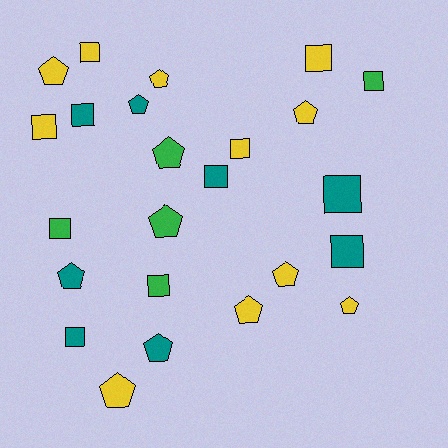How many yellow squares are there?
There are 4 yellow squares.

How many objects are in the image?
There are 24 objects.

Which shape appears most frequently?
Pentagon, with 12 objects.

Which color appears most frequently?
Yellow, with 11 objects.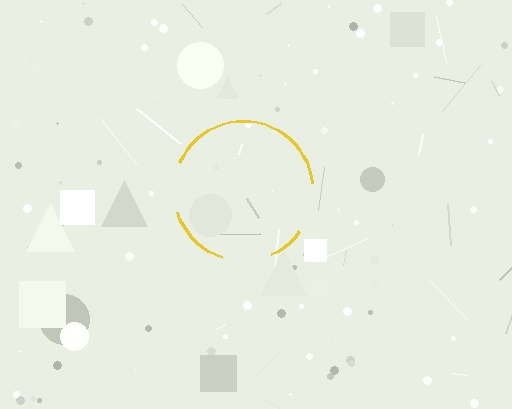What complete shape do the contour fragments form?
The contour fragments form a circle.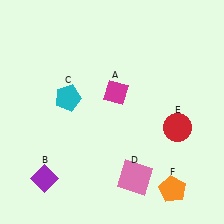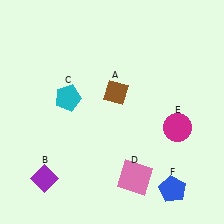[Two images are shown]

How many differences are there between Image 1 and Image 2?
There are 3 differences between the two images.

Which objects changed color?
A changed from magenta to brown. E changed from red to magenta. F changed from orange to blue.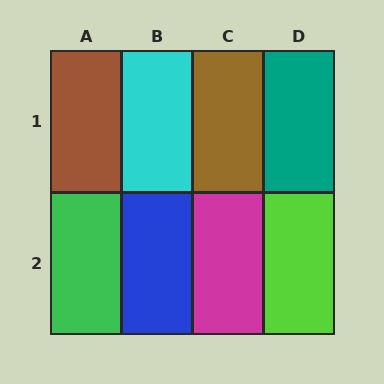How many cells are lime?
1 cell is lime.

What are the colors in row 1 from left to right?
Brown, cyan, brown, teal.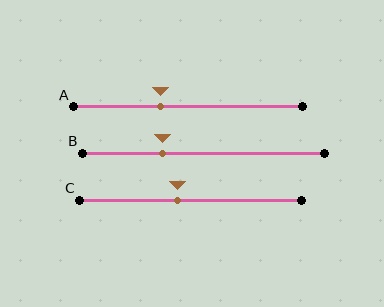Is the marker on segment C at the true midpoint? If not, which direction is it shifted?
No, the marker on segment C is shifted to the left by about 6% of the segment length.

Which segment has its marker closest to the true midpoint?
Segment C has its marker closest to the true midpoint.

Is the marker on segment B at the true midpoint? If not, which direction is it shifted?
No, the marker on segment B is shifted to the left by about 17% of the segment length.